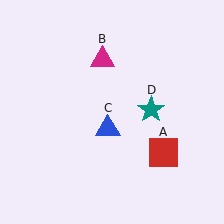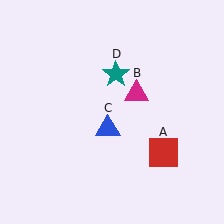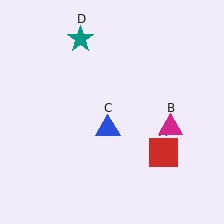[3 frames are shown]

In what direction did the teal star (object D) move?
The teal star (object D) moved up and to the left.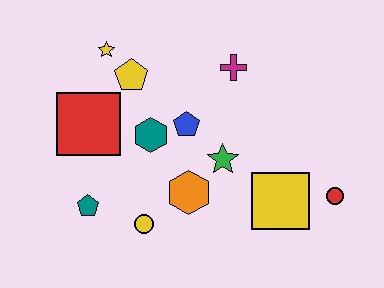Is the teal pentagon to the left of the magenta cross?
Yes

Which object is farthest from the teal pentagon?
The red circle is farthest from the teal pentagon.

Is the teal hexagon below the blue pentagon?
Yes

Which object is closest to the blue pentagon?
The teal hexagon is closest to the blue pentagon.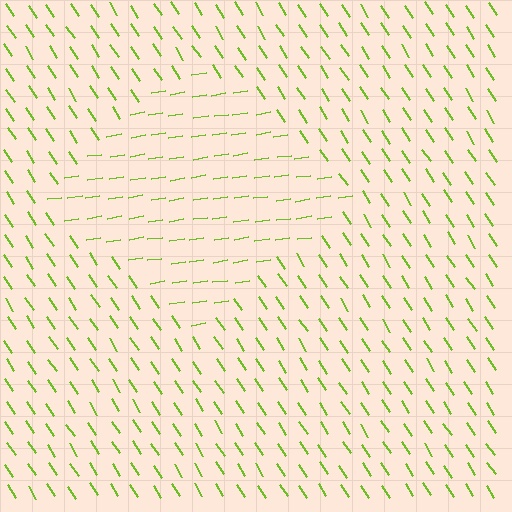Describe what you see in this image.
The image is filled with small lime line segments. A diamond region in the image has lines oriented differently from the surrounding lines, creating a visible texture boundary.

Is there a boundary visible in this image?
Yes, there is a texture boundary formed by a change in line orientation.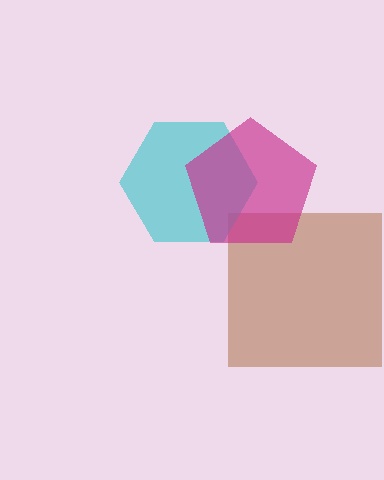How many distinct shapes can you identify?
There are 3 distinct shapes: a brown square, a cyan hexagon, a magenta pentagon.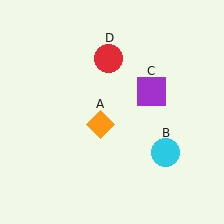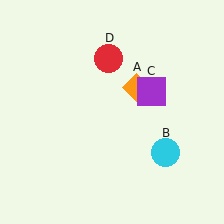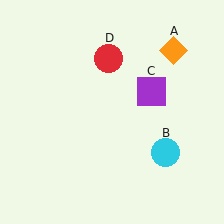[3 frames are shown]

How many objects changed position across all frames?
1 object changed position: orange diamond (object A).